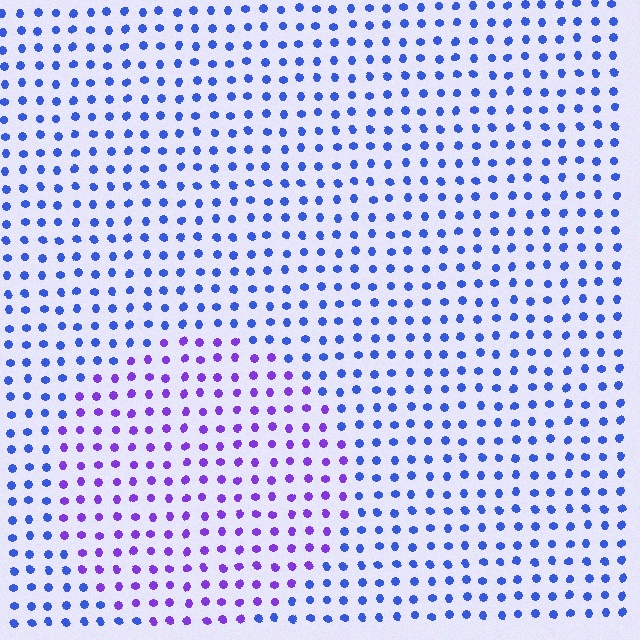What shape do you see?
I see a circle.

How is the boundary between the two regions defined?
The boundary is defined purely by a slight shift in hue (about 41 degrees). Spacing, size, and orientation are identical on both sides.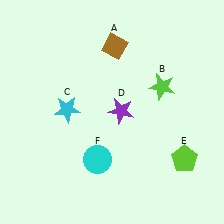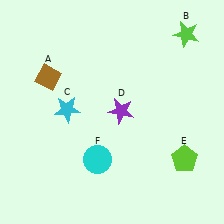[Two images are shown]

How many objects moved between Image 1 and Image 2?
2 objects moved between the two images.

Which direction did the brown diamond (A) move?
The brown diamond (A) moved left.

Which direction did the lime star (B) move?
The lime star (B) moved up.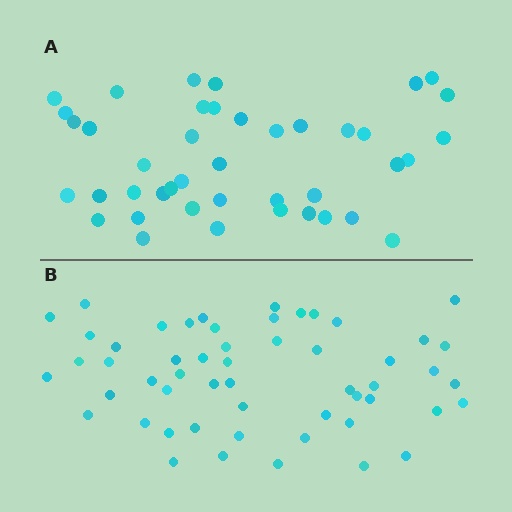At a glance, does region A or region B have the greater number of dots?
Region B (the bottom region) has more dots.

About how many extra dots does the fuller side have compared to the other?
Region B has roughly 12 or so more dots than region A.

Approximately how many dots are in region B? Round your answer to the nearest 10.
About 50 dots. (The exact count is 54, which rounds to 50.)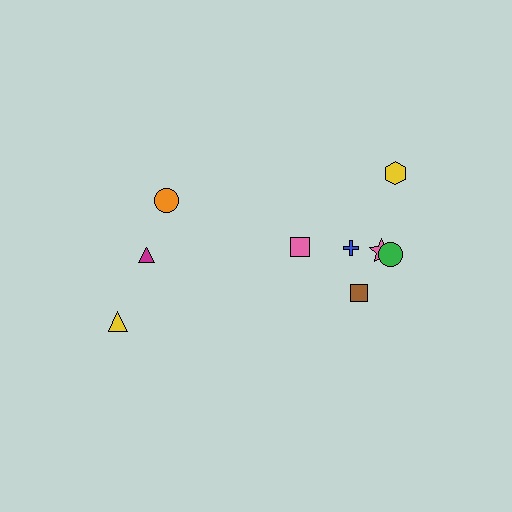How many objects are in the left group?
There are 3 objects.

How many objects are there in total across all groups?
There are 9 objects.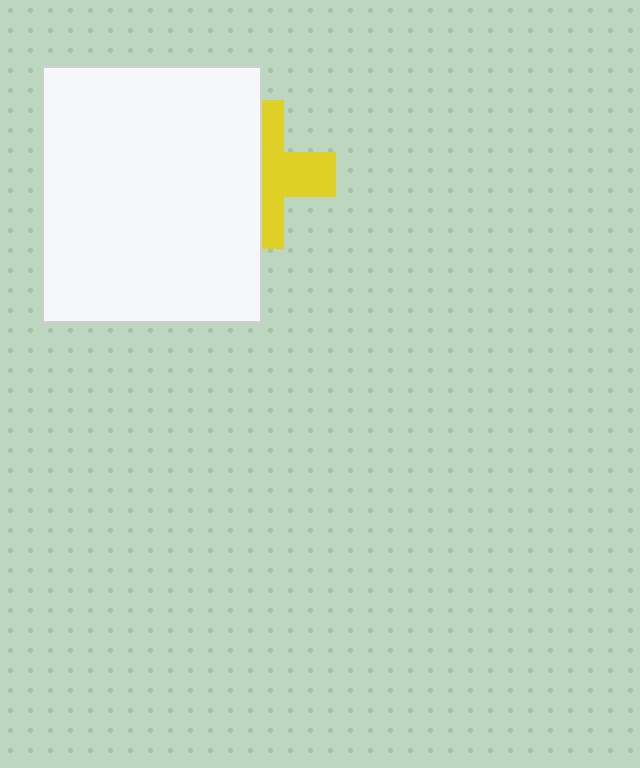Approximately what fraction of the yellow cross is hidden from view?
Roughly 50% of the yellow cross is hidden behind the white rectangle.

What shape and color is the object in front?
The object in front is a white rectangle.